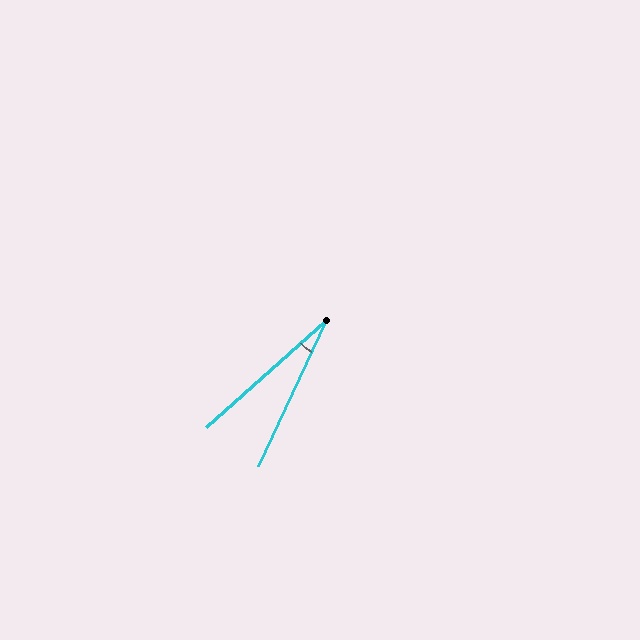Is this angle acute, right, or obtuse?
It is acute.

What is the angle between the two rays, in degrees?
Approximately 23 degrees.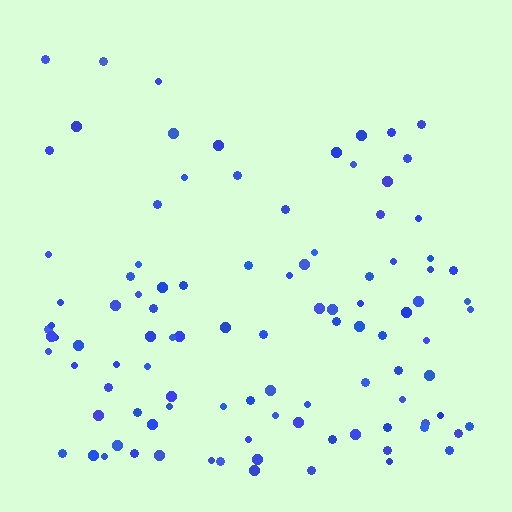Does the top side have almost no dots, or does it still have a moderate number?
Still a moderate number, just noticeably fewer than the bottom.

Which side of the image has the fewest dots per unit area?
The top.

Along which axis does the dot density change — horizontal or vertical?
Vertical.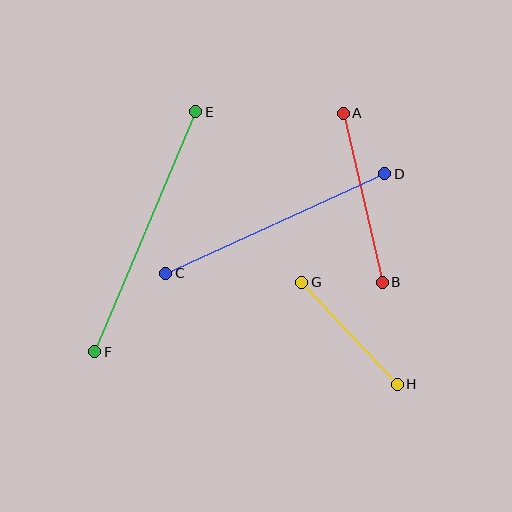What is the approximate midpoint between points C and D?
The midpoint is at approximately (275, 223) pixels.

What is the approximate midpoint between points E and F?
The midpoint is at approximately (145, 232) pixels.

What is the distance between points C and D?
The distance is approximately 240 pixels.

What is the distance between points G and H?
The distance is approximately 140 pixels.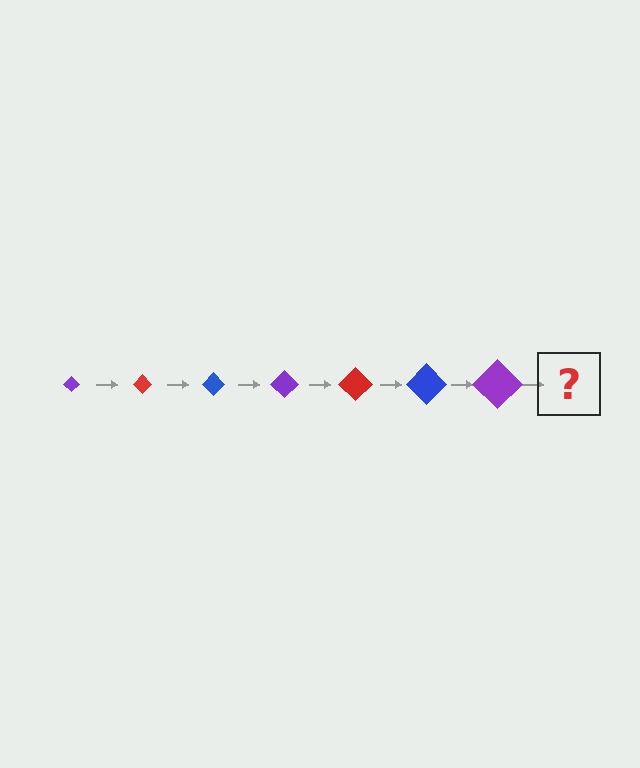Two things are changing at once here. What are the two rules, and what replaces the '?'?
The two rules are that the diamond grows larger each step and the color cycles through purple, red, and blue. The '?' should be a red diamond, larger than the previous one.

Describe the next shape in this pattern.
It should be a red diamond, larger than the previous one.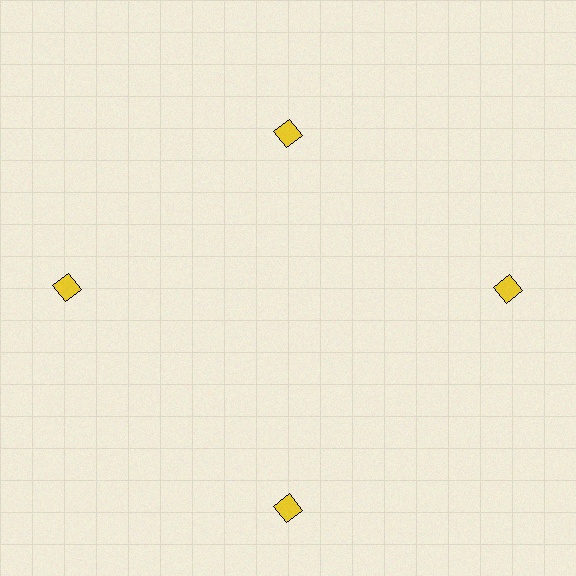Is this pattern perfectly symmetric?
No. The 4 yellow diamonds are arranged in a ring, but one element near the 12 o'clock position is pulled inward toward the center, breaking the 4-fold rotational symmetry.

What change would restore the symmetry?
The symmetry would be restored by moving it outward, back onto the ring so that all 4 diamonds sit at equal angles and equal distance from the center.